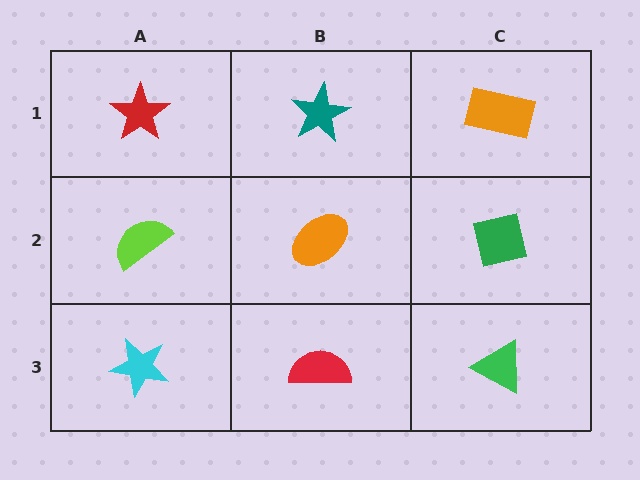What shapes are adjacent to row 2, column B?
A teal star (row 1, column B), a red semicircle (row 3, column B), a lime semicircle (row 2, column A), a green square (row 2, column C).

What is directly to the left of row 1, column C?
A teal star.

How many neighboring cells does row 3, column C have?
2.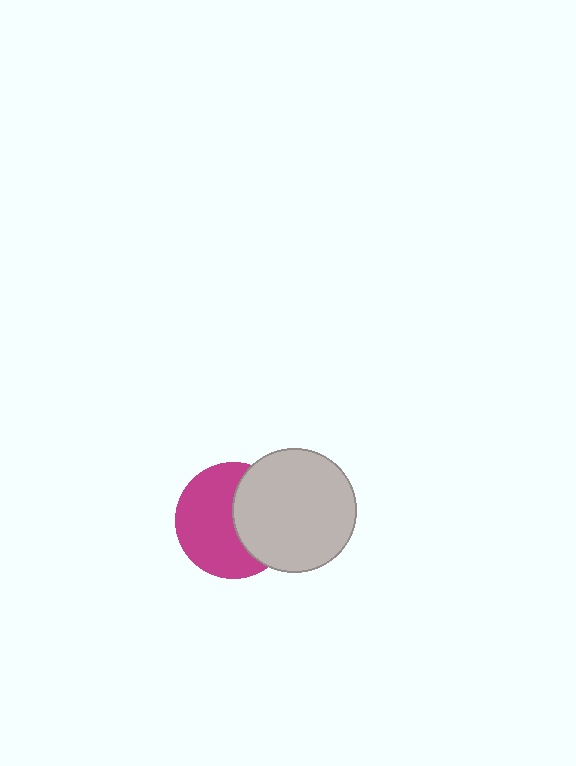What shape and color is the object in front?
The object in front is a light gray circle.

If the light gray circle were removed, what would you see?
You would see the complete magenta circle.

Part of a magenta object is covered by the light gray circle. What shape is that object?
It is a circle.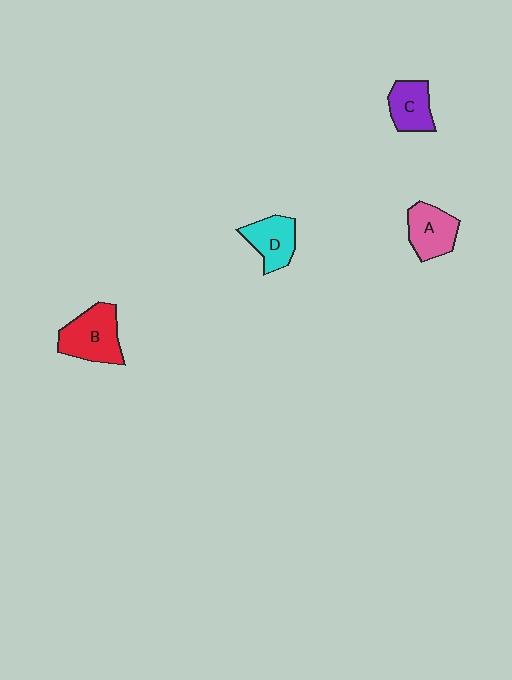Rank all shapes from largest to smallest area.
From largest to smallest: B (red), A (pink), D (cyan), C (purple).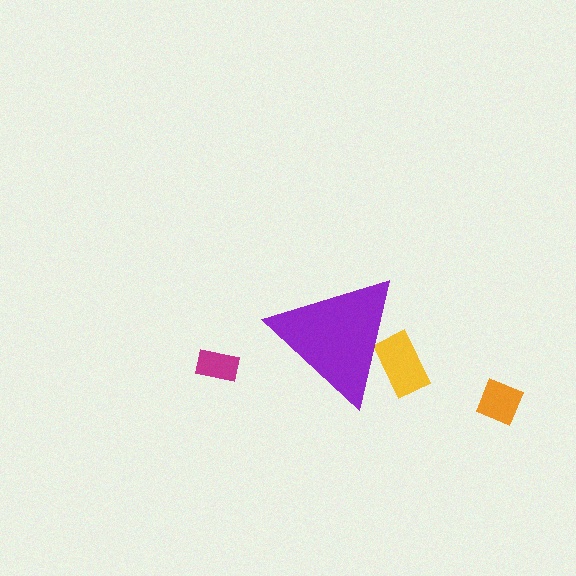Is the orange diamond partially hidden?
No, the orange diamond is fully visible.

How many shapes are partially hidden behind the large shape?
1 shape is partially hidden.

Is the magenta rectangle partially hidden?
No, the magenta rectangle is fully visible.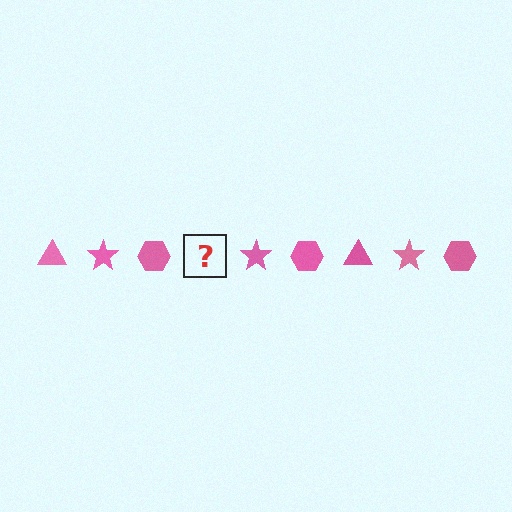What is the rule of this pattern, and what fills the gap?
The rule is that the pattern cycles through triangle, star, hexagon shapes in pink. The gap should be filled with a pink triangle.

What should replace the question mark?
The question mark should be replaced with a pink triangle.